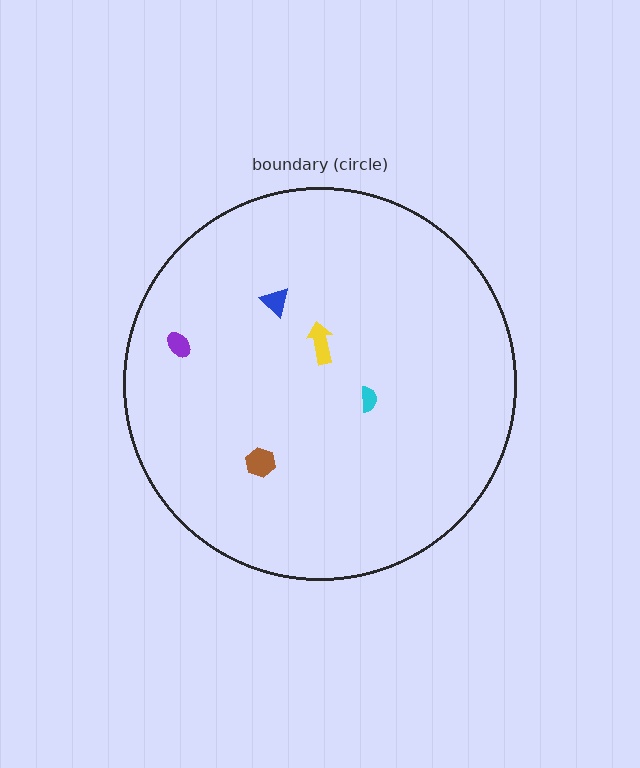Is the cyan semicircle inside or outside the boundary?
Inside.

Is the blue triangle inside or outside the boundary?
Inside.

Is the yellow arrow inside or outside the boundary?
Inside.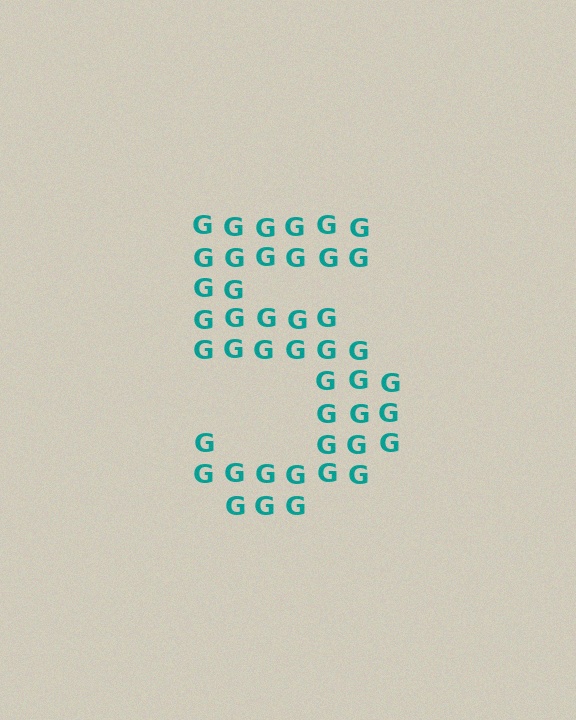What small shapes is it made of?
It is made of small letter G's.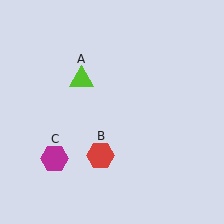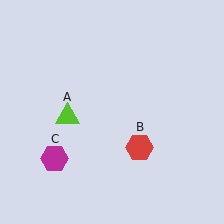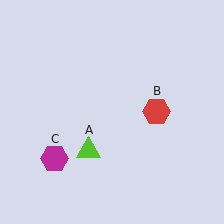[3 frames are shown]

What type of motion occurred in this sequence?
The lime triangle (object A), red hexagon (object B) rotated counterclockwise around the center of the scene.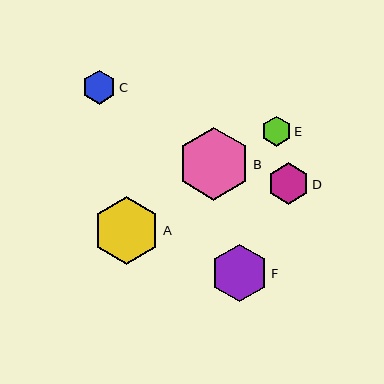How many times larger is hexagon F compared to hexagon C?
Hexagon F is approximately 1.7 times the size of hexagon C.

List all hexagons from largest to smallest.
From largest to smallest: B, A, F, D, C, E.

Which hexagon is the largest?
Hexagon B is the largest with a size of approximately 72 pixels.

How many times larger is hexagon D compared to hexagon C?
Hexagon D is approximately 1.2 times the size of hexagon C.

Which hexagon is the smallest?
Hexagon E is the smallest with a size of approximately 30 pixels.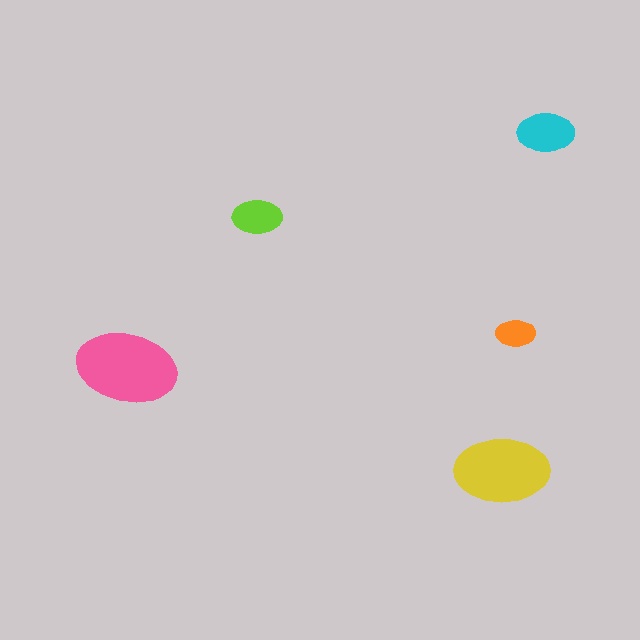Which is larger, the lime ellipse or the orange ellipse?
The lime one.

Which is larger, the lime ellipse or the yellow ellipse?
The yellow one.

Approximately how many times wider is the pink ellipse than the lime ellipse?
About 2 times wider.